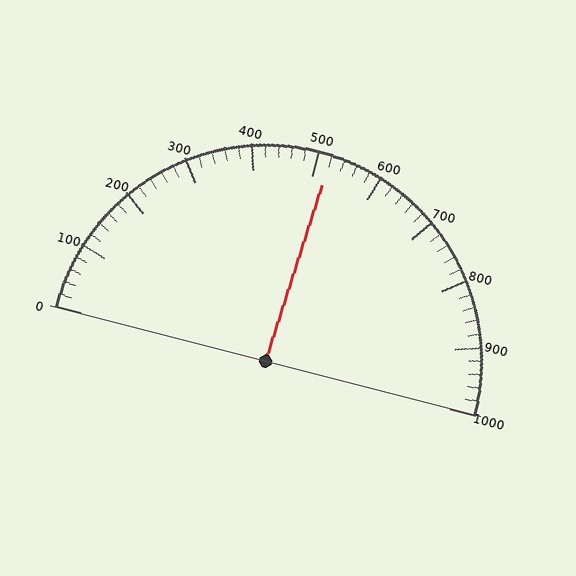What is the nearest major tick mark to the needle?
The nearest major tick mark is 500.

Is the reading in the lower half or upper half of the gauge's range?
The reading is in the upper half of the range (0 to 1000).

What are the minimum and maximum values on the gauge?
The gauge ranges from 0 to 1000.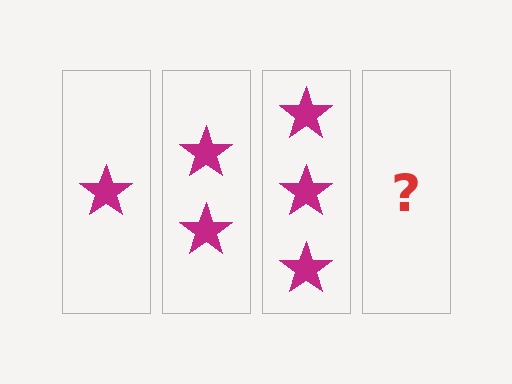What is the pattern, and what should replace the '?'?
The pattern is that each step adds one more star. The '?' should be 4 stars.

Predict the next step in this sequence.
The next step is 4 stars.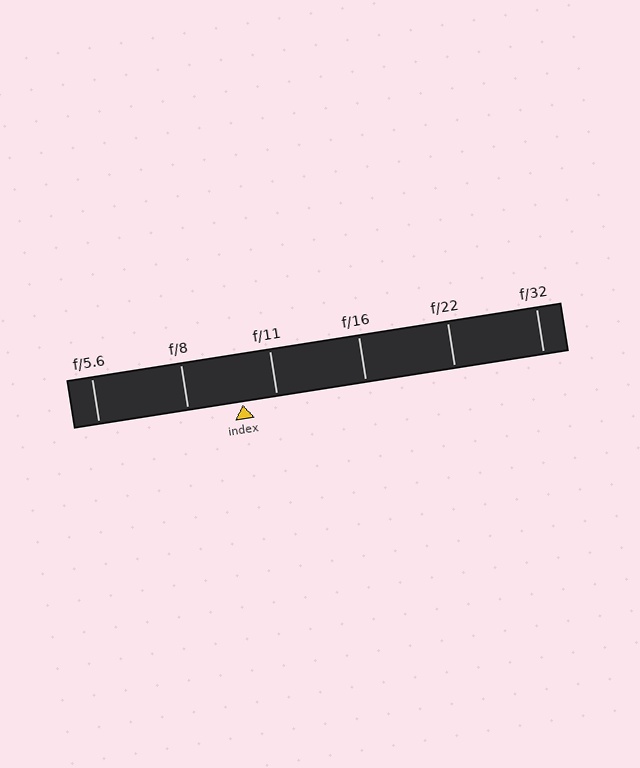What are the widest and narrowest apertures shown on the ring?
The widest aperture shown is f/5.6 and the narrowest is f/32.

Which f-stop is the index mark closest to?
The index mark is closest to f/11.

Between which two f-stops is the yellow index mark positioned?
The index mark is between f/8 and f/11.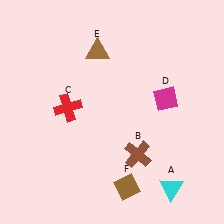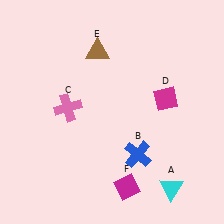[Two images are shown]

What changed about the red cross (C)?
In Image 1, C is red. In Image 2, it changed to pink.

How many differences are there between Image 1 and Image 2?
There are 3 differences between the two images.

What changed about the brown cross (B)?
In Image 1, B is brown. In Image 2, it changed to blue.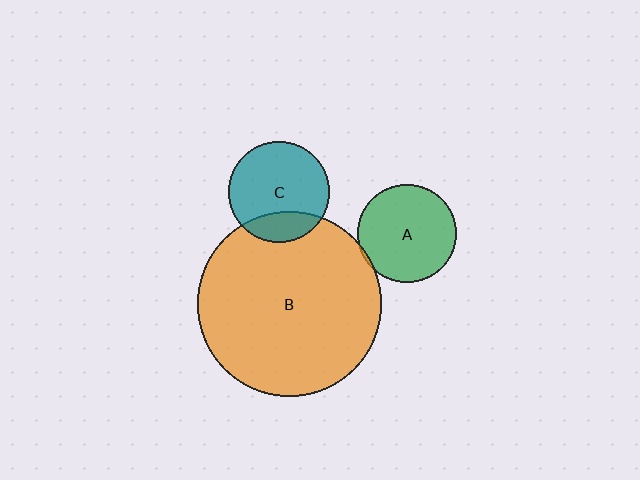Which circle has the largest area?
Circle B (orange).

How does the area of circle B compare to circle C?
Approximately 3.3 times.